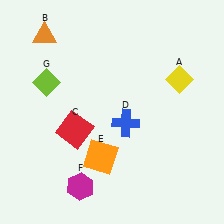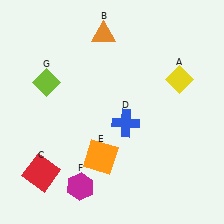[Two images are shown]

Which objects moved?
The objects that moved are: the orange triangle (B), the red square (C).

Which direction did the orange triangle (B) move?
The orange triangle (B) moved right.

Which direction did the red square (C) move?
The red square (C) moved down.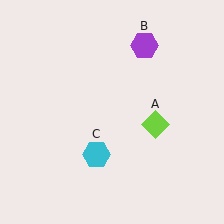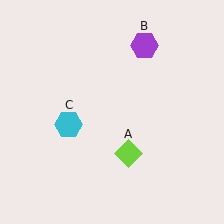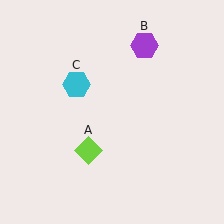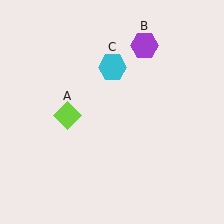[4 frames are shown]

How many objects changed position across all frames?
2 objects changed position: lime diamond (object A), cyan hexagon (object C).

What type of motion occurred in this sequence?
The lime diamond (object A), cyan hexagon (object C) rotated clockwise around the center of the scene.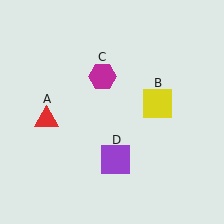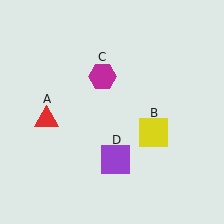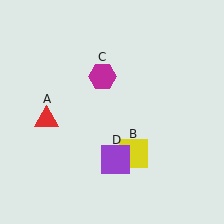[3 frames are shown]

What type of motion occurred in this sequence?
The yellow square (object B) rotated clockwise around the center of the scene.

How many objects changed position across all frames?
1 object changed position: yellow square (object B).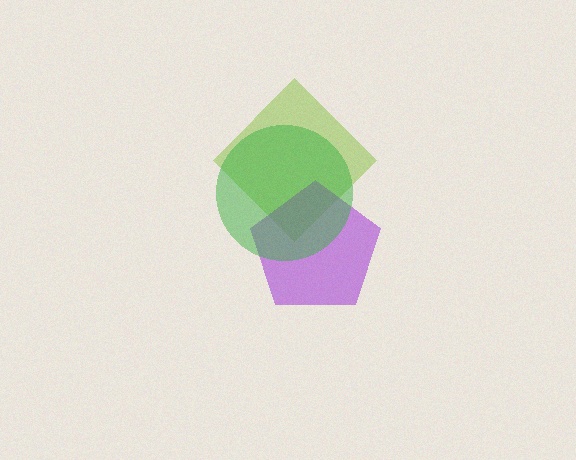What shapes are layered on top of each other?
The layered shapes are: a lime diamond, a purple pentagon, a green circle.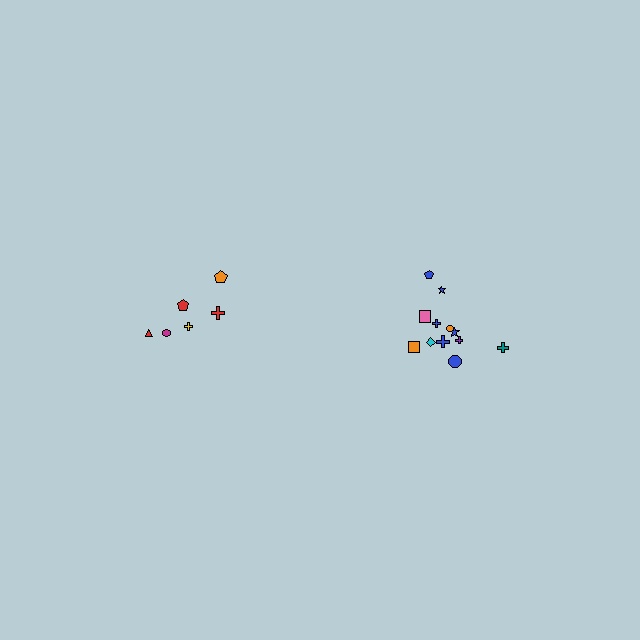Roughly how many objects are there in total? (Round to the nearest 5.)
Roughly 20 objects in total.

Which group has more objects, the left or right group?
The right group.